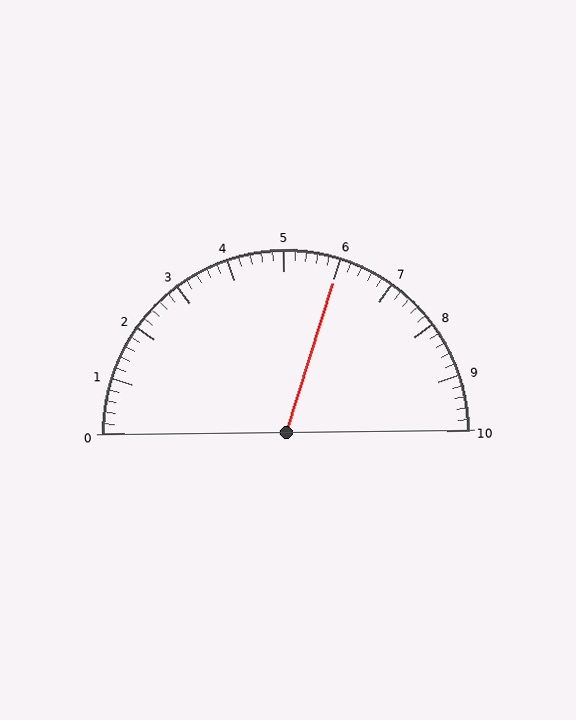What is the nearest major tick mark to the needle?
The nearest major tick mark is 6.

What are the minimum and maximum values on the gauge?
The gauge ranges from 0 to 10.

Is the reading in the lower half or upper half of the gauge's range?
The reading is in the upper half of the range (0 to 10).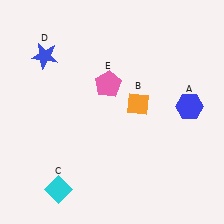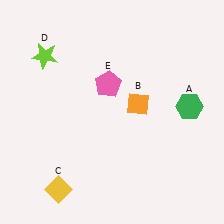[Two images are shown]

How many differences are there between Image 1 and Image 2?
There are 3 differences between the two images.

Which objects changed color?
A changed from blue to green. C changed from cyan to yellow. D changed from blue to lime.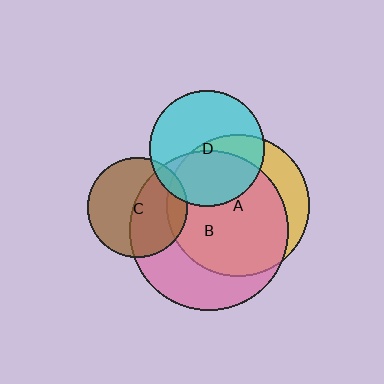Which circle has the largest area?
Circle B (pink).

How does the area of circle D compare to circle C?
Approximately 1.3 times.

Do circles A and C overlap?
Yes.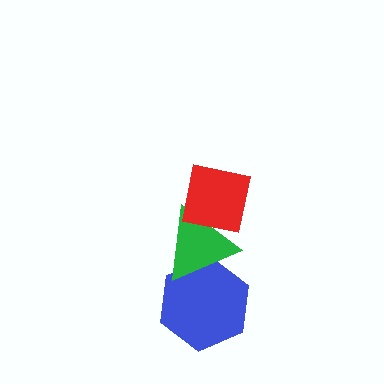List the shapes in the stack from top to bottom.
From top to bottom: the red square, the green triangle, the blue hexagon.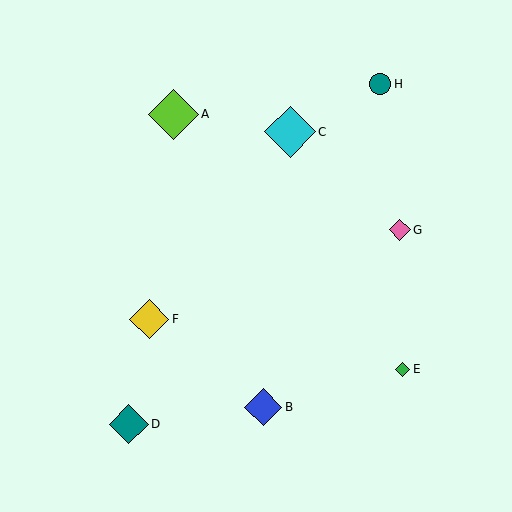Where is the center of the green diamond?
The center of the green diamond is at (403, 369).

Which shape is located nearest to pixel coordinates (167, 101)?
The lime diamond (labeled A) at (173, 114) is nearest to that location.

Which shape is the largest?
The cyan diamond (labeled C) is the largest.